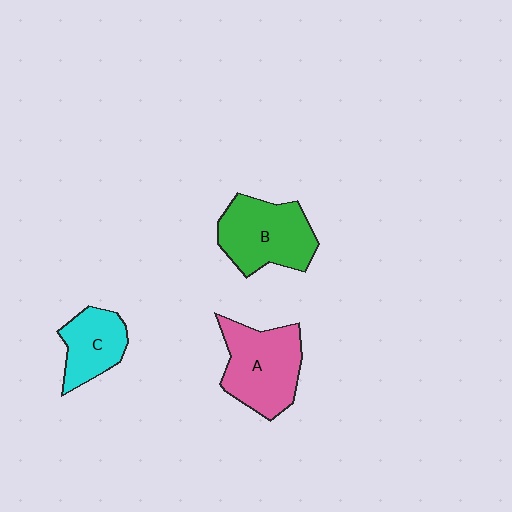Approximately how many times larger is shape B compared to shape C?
Approximately 1.5 times.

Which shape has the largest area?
Shape A (pink).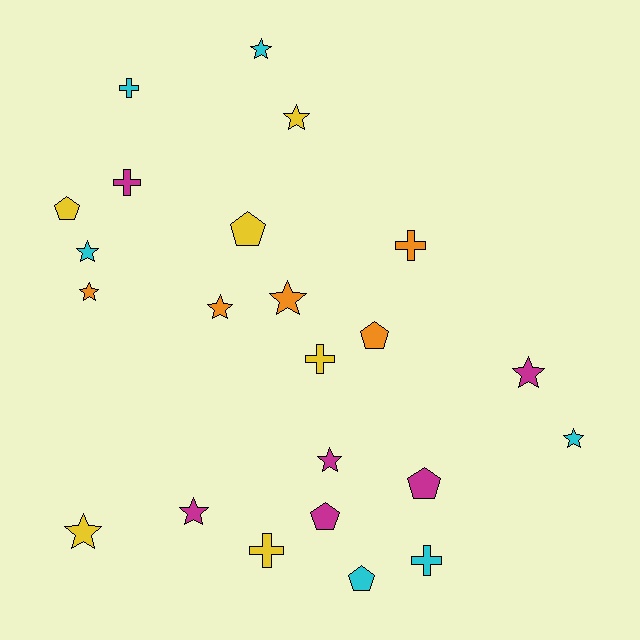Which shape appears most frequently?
Star, with 11 objects.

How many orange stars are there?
There are 3 orange stars.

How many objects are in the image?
There are 23 objects.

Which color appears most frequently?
Yellow, with 6 objects.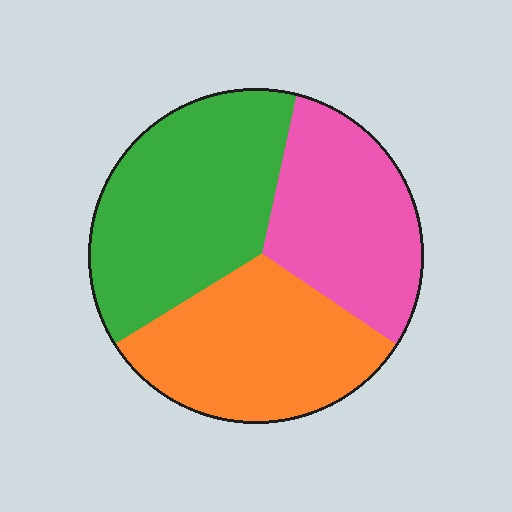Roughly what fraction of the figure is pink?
Pink covers about 30% of the figure.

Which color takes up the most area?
Green, at roughly 40%.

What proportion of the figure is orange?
Orange takes up about one third (1/3) of the figure.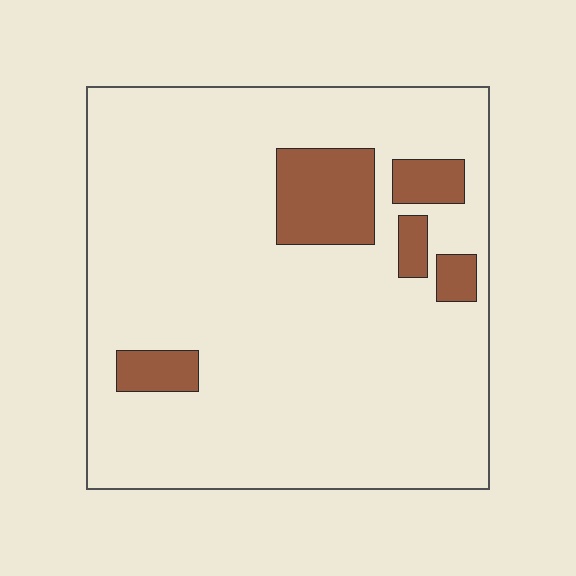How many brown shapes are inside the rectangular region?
5.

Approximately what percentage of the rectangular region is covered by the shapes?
Approximately 10%.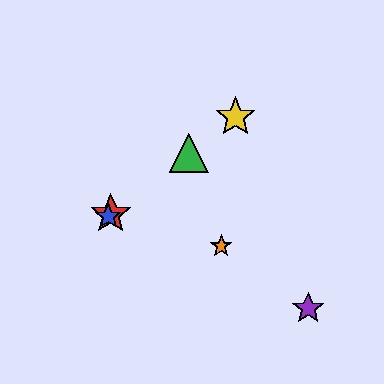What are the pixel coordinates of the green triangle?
The green triangle is at (189, 153).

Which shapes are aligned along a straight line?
The red star, the blue star, the green triangle, the yellow star are aligned along a straight line.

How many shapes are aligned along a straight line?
4 shapes (the red star, the blue star, the green triangle, the yellow star) are aligned along a straight line.